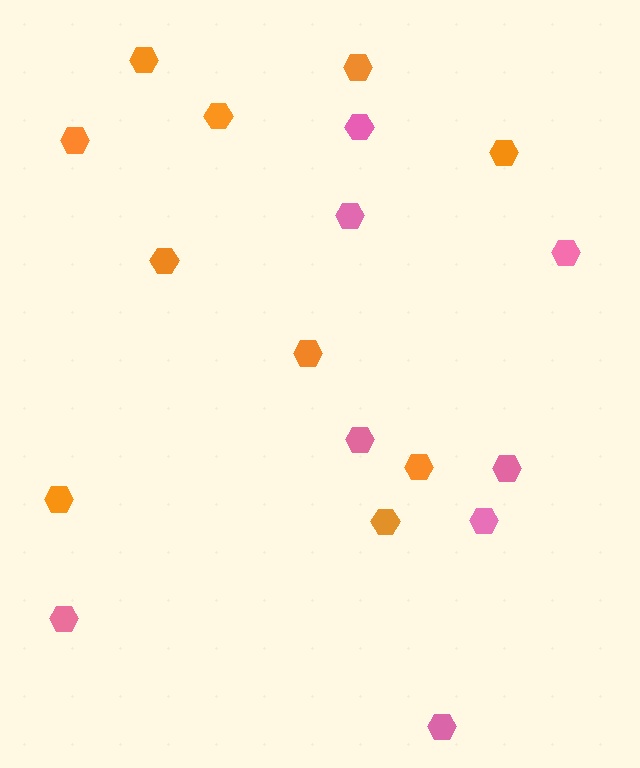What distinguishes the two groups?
There are 2 groups: one group of orange hexagons (10) and one group of pink hexagons (8).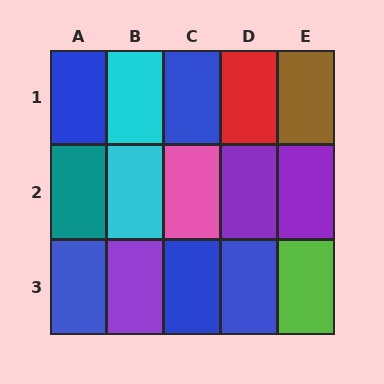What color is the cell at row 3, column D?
Blue.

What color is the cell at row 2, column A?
Teal.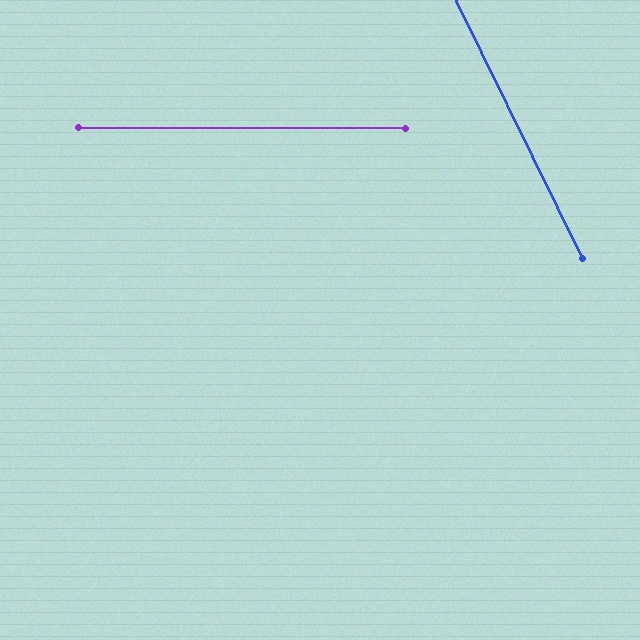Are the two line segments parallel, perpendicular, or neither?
Neither parallel nor perpendicular — they differ by about 64°.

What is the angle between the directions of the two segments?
Approximately 64 degrees.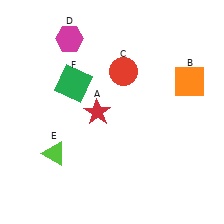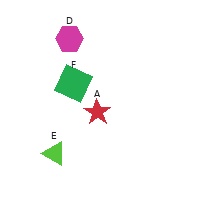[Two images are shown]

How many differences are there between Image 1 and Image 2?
There are 2 differences between the two images.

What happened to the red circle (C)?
The red circle (C) was removed in Image 2. It was in the top-right area of Image 1.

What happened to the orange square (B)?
The orange square (B) was removed in Image 2. It was in the top-right area of Image 1.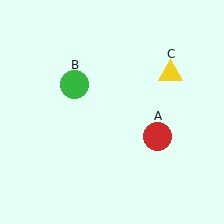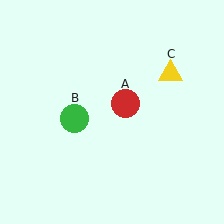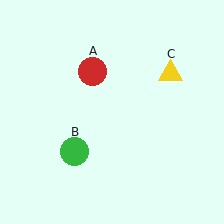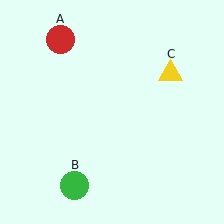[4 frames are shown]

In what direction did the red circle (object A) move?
The red circle (object A) moved up and to the left.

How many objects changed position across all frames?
2 objects changed position: red circle (object A), green circle (object B).